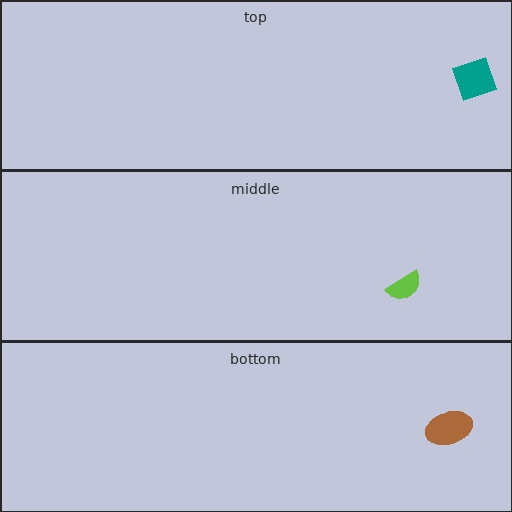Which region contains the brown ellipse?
The bottom region.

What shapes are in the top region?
The teal diamond.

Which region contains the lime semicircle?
The middle region.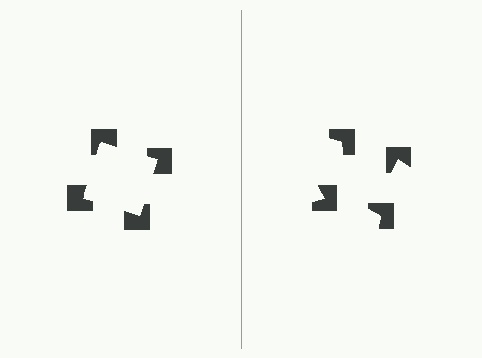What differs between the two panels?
The notched squares are positioned identically on both sides; only the wedge orientations differ. On the left they align to a square; on the right they are misaligned.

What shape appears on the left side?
An illusory square.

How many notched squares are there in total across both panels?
8 — 4 on each side.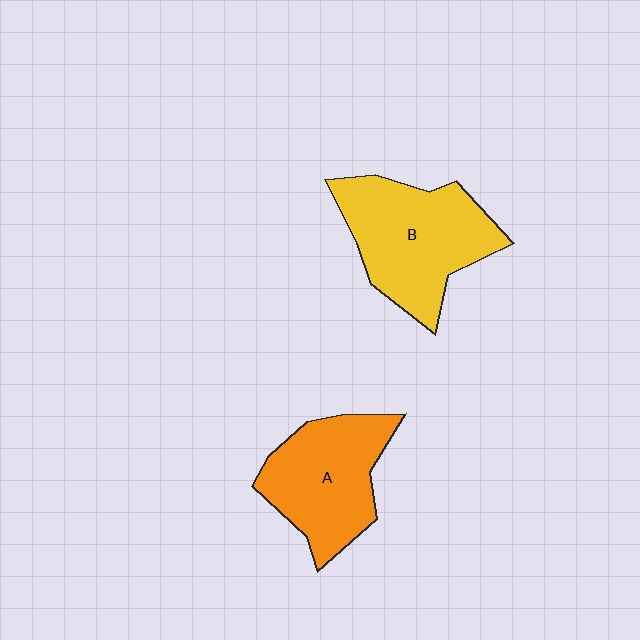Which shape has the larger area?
Shape B (yellow).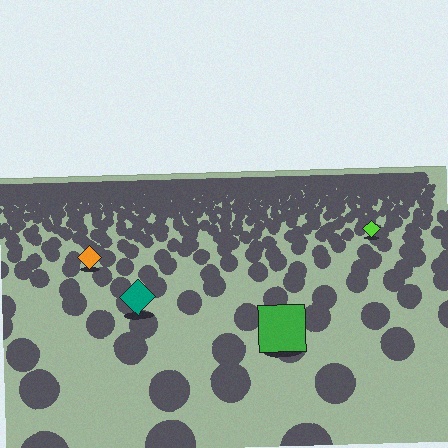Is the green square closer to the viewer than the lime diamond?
Yes. The green square is closer — you can tell from the texture gradient: the ground texture is coarser near it.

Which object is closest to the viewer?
The green square is closest. The texture marks near it are larger and more spread out.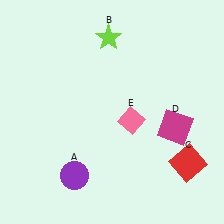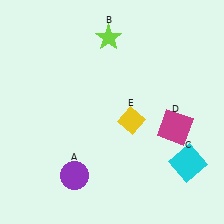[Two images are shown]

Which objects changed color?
C changed from red to cyan. E changed from pink to yellow.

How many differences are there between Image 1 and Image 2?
There are 2 differences between the two images.